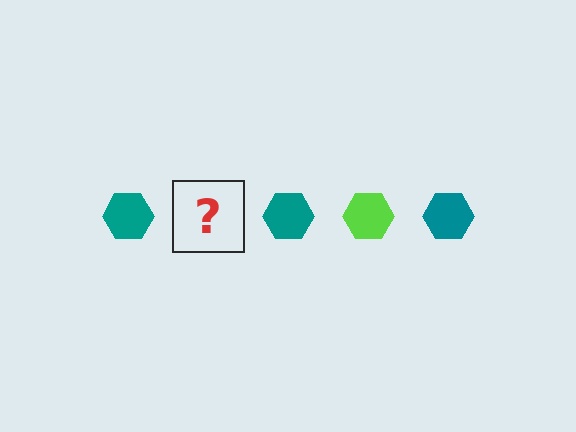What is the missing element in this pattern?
The missing element is a lime hexagon.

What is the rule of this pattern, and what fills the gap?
The rule is that the pattern cycles through teal, lime hexagons. The gap should be filled with a lime hexagon.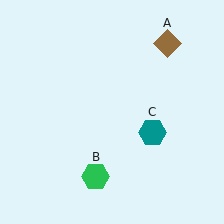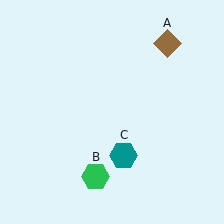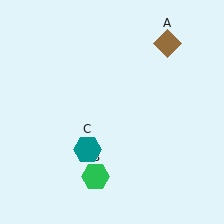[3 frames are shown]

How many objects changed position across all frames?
1 object changed position: teal hexagon (object C).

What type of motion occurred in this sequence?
The teal hexagon (object C) rotated clockwise around the center of the scene.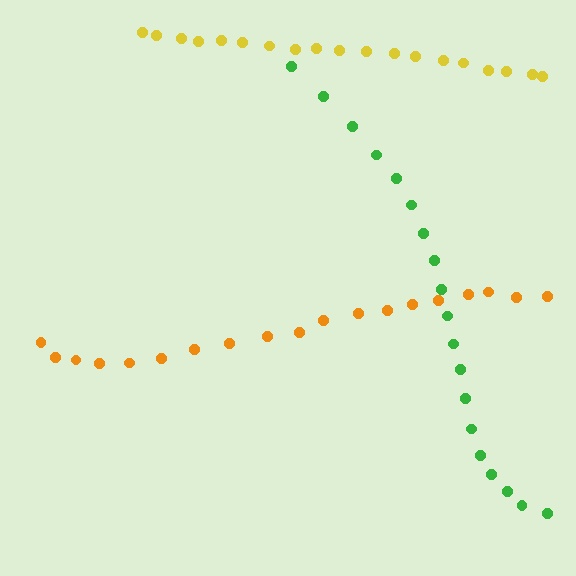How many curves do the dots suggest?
There are 3 distinct paths.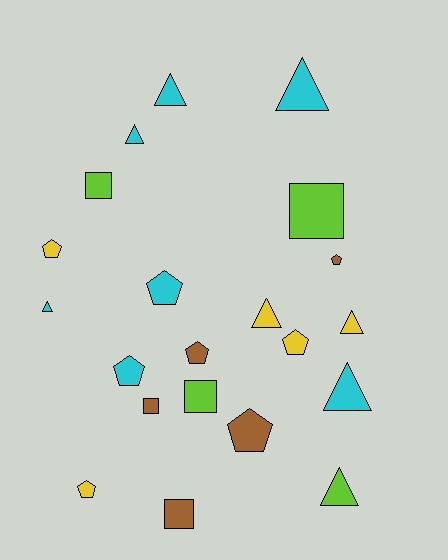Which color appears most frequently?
Cyan, with 7 objects.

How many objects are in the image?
There are 21 objects.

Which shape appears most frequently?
Pentagon, with 8 objects.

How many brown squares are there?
There are 2 brown squares.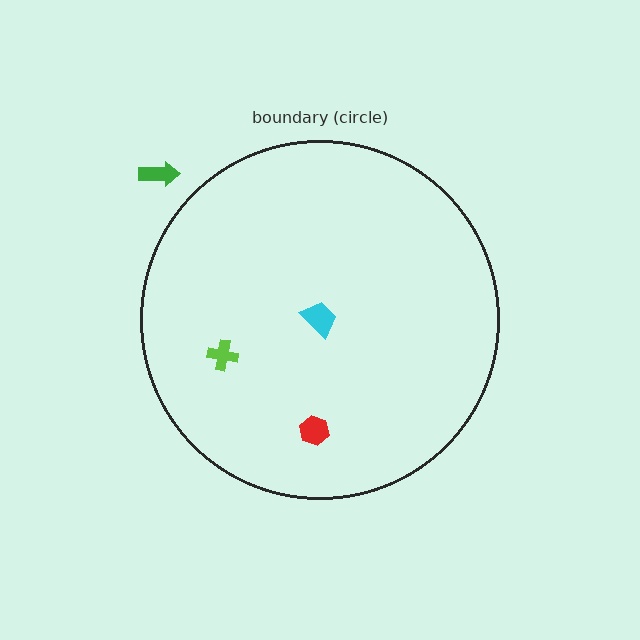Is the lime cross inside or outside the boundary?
Inside.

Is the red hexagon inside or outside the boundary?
Inside.